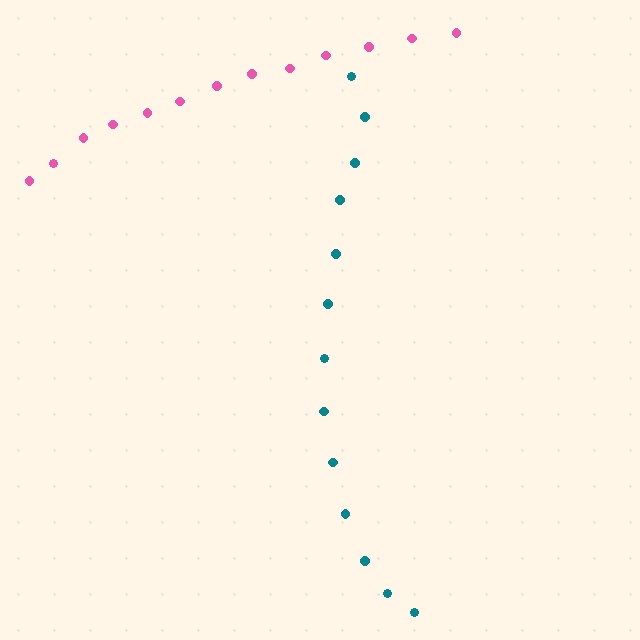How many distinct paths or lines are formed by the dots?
There are 2 distinct paths.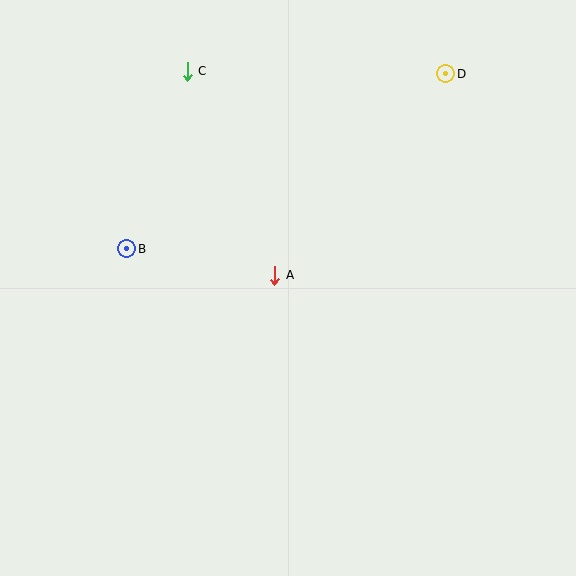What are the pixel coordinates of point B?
Point B is at (127, 249).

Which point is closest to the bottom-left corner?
Point B is closest to the bottom-left corner.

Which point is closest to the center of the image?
Point A at (275, 275) is closest to the center.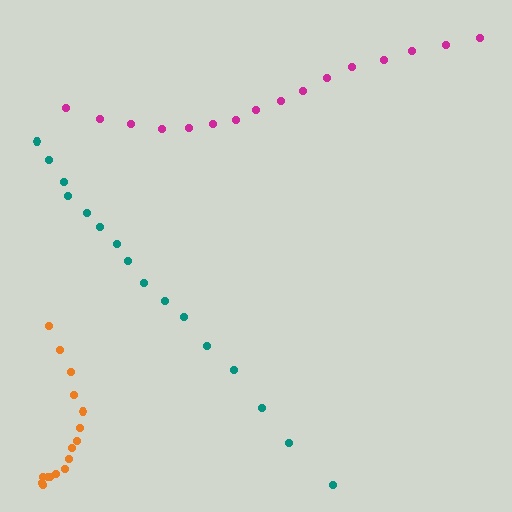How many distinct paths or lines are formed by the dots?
There are 3 distinct paths.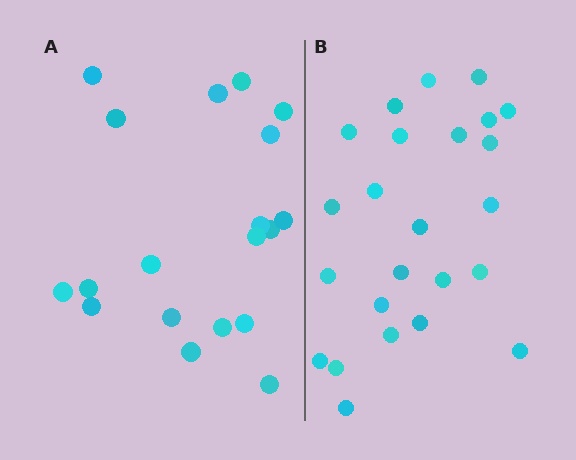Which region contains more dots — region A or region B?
Region B (the right region) has more dots.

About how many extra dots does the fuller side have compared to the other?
Region B has about 5 more dots than region A.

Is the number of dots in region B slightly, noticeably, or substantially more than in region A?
Region B has noticeably more, but not dramatically so. The ratio is roughly 1.3 to 1.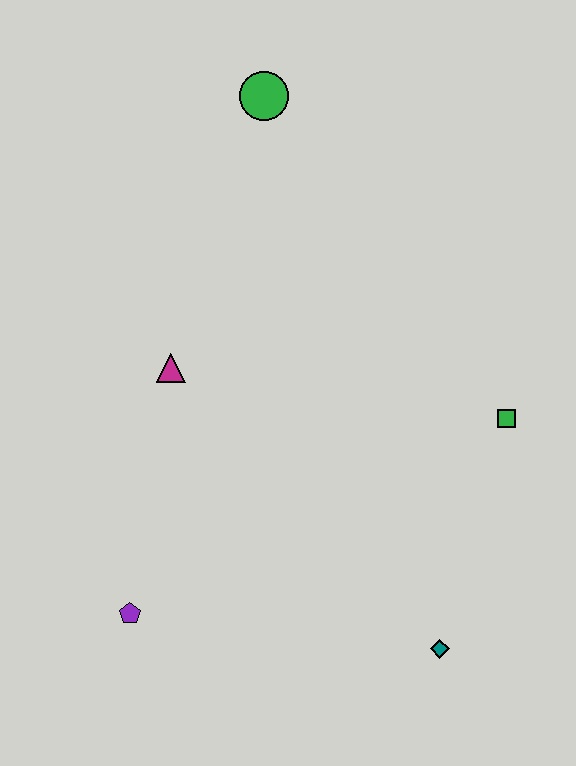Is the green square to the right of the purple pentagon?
Yes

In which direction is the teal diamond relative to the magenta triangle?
The teal diamond is below the magenta triangle.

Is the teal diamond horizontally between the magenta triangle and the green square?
Yes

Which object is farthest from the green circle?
The teal diamond is farthest from the green circle.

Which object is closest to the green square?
The teal diamond is closest to the green square.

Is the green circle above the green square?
Yes